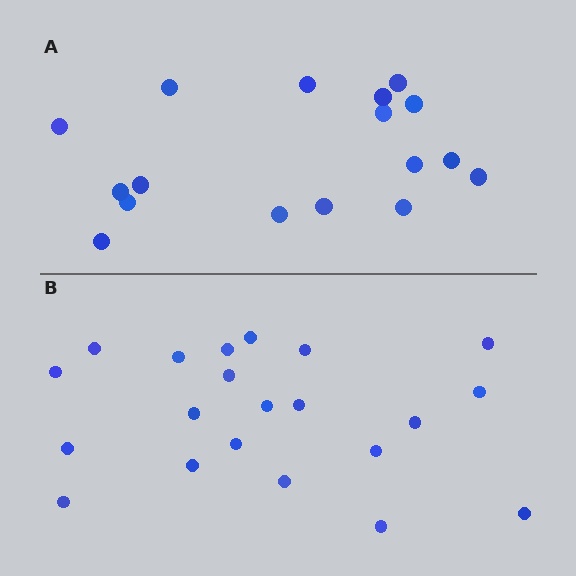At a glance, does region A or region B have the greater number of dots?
Region B (the bottom region) has more dots.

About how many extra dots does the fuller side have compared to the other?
Region B has about 4 more dots than region A.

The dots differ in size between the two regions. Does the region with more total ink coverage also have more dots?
No. Region A has more total ink coverage because its dots are larger, but region B actually contains more individual dots. Total area can be misleading — the number of items is what matters here.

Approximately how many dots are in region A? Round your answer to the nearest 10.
About 20 dots. (The exact count is 17, which rounds to 20.)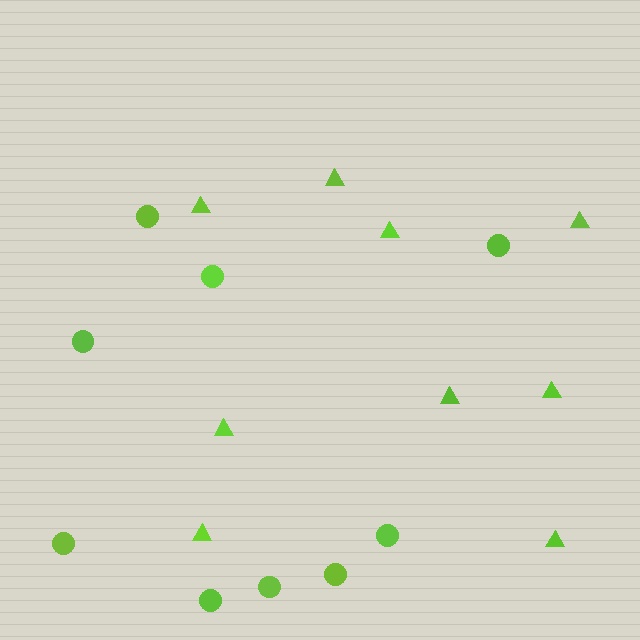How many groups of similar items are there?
There are 2 groups: one group of circles (9) and one group of triangles (9).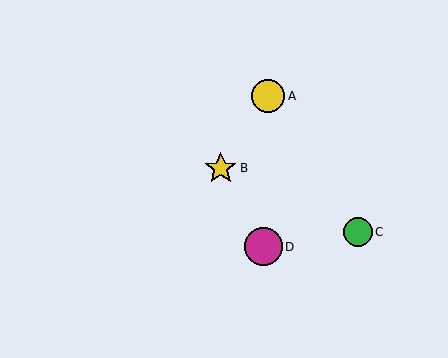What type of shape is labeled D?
Shape D is a magenta circle.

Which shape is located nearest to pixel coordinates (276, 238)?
The magenta circle (labeled D) at (263, 247) is nearest to that location.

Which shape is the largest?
The magenta circle (labeled D) is the largest.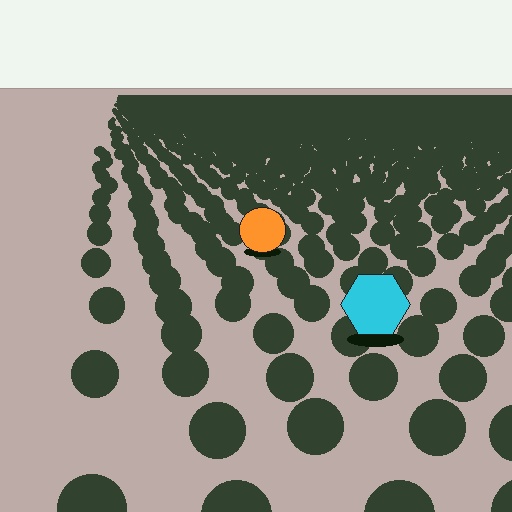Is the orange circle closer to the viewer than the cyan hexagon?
No. The cyan hexagon is closer — you can tell from the texture gradient: the ground texture is coarser near it.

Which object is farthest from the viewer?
The orange circle is farthest from the viewer. It appears smaller and the ground texture around it is denser.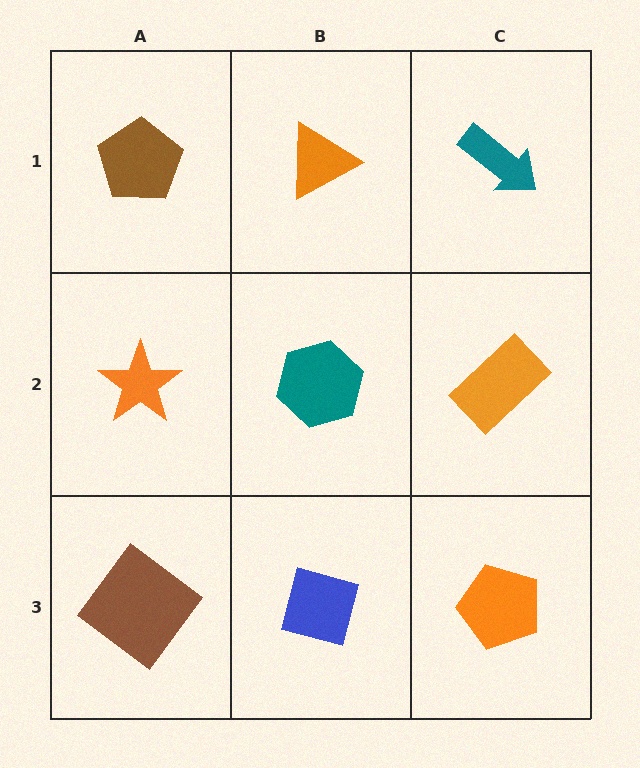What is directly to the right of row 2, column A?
A teal hexagon.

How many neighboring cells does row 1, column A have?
2.